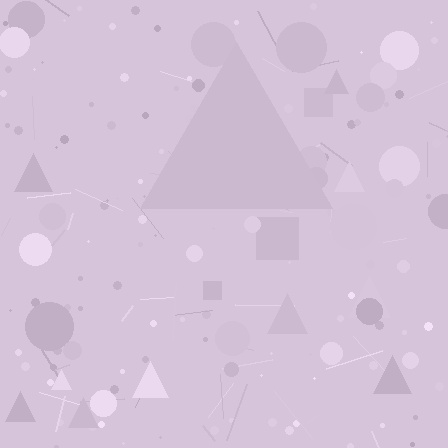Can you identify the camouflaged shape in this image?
The camouflaged shape is a triangle.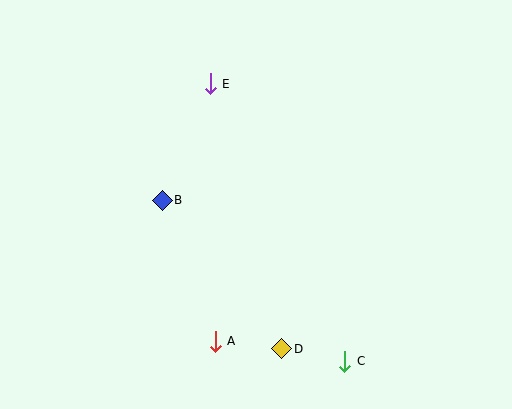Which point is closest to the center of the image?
Point B at (162, 200) is closest to the center.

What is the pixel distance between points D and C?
The distance between D and C is 64 pixels.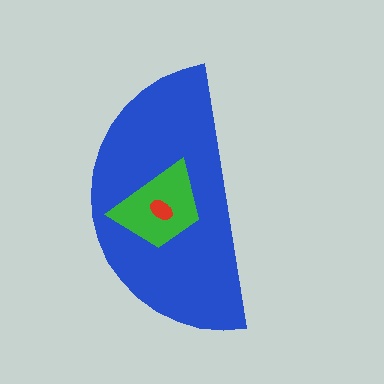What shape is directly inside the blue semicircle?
The green trapezoid.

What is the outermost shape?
The blue semicircle.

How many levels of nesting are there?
3.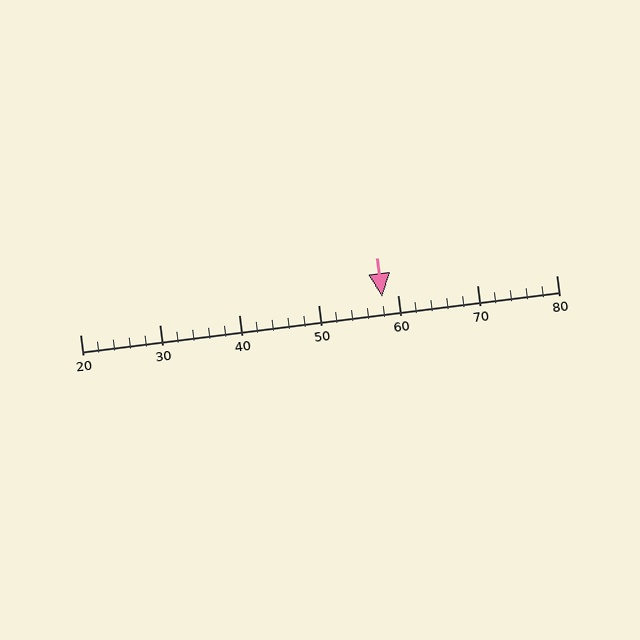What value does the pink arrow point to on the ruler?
The pink arrow points to approximately 58.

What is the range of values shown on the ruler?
The ruler shows values from 20 to 80.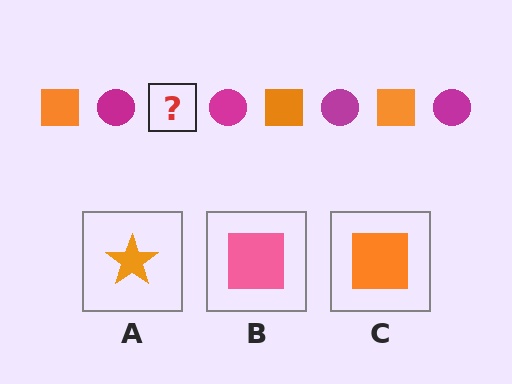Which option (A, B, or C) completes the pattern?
C.